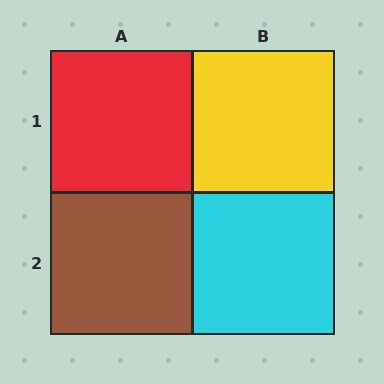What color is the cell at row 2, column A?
Brown.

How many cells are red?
1 cell is red.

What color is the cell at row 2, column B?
Cyan.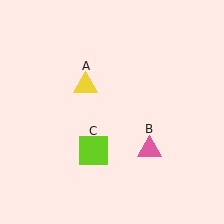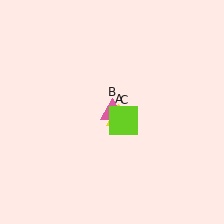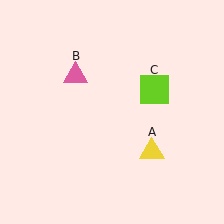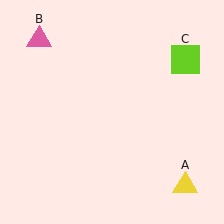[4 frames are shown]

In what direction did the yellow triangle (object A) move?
The yellow triangle (object A) moved down and to the right.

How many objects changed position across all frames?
3 objects changed position: yellow triangle (object A), pink triangle (object B), lime square (object C).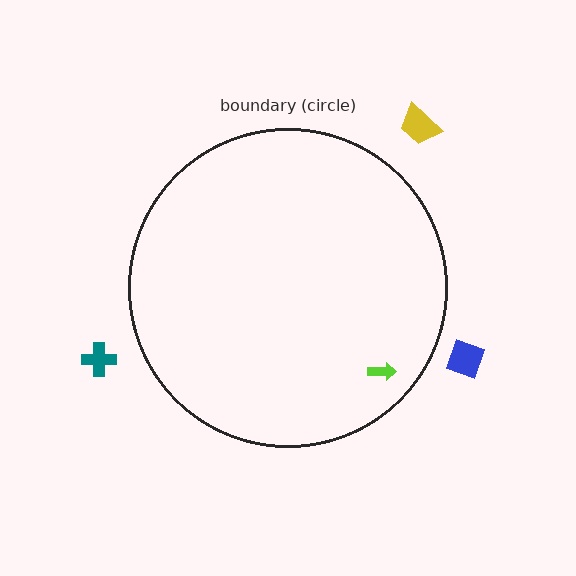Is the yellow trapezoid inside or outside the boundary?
Outside.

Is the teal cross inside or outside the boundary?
Outside.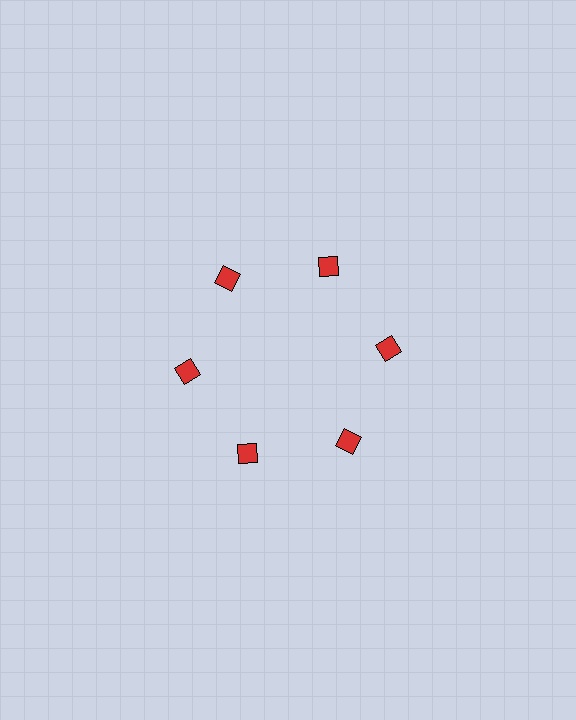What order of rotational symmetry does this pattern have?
This pattern has 6-fold rotational symmetry.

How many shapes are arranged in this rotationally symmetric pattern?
There are 6 shapes, arranged in 6 groups of 1.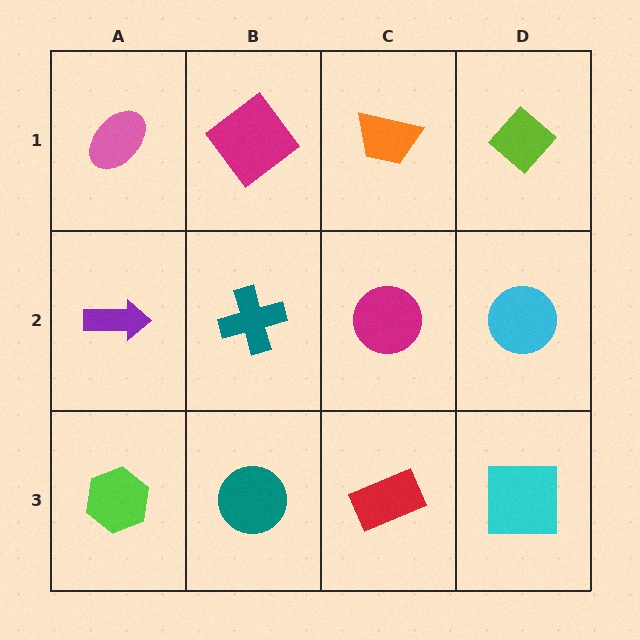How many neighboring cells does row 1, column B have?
3.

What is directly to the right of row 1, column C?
A lime diamond.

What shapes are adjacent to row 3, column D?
A cyan circle (row 2, column D), a red rectangle (row 3, column C).